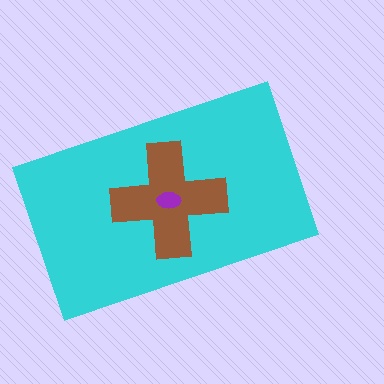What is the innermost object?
The purple ellipse.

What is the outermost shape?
The cyan rectangle.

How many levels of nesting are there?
3.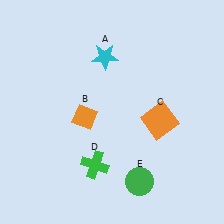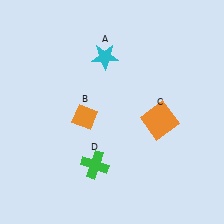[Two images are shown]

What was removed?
The green circle (E) was removed in Image 2.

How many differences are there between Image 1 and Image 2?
There is 1 difference between the two images.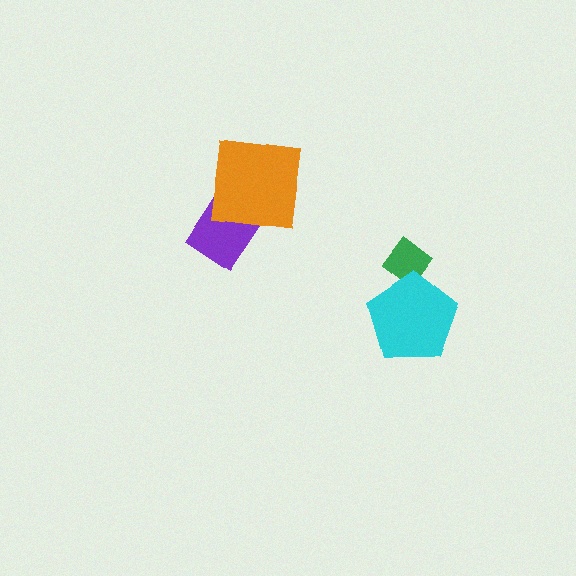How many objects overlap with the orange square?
1 object overlaps with the orange square.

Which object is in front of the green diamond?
The cyan pentagon is in front of the green diamond.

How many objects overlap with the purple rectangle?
1 object overlaps with the purple rectangle.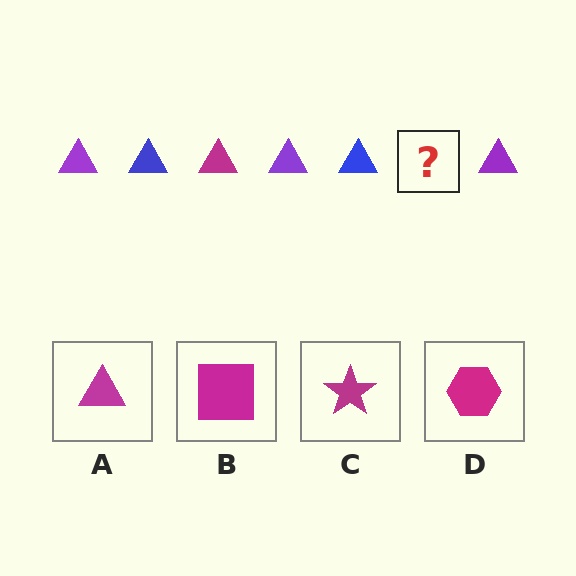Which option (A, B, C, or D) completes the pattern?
A.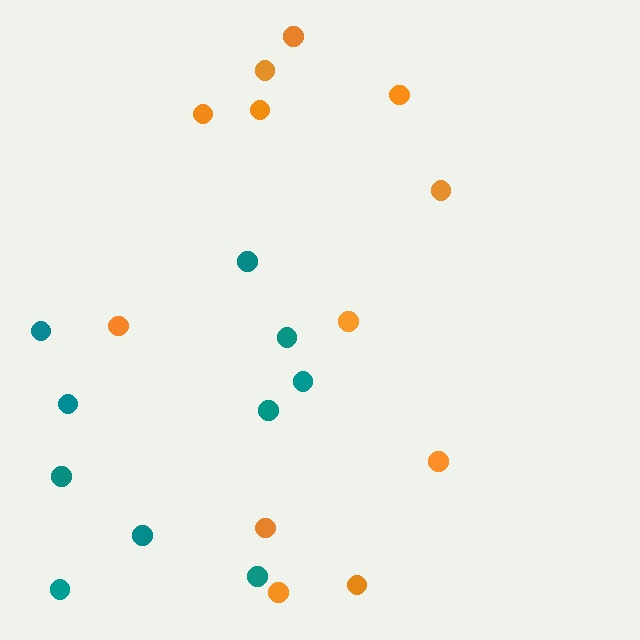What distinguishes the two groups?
There are 2 groups: one group of teal circles (10) and one group of orange circles (12).